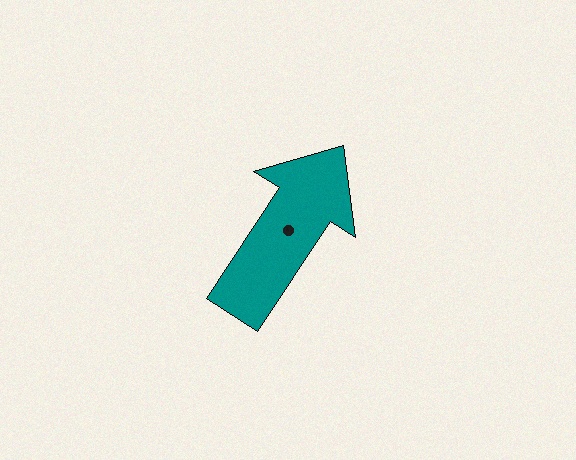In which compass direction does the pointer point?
Northeast.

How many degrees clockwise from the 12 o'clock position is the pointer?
Approximately 33 degrees.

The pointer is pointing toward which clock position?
Roughly 1 o'clock.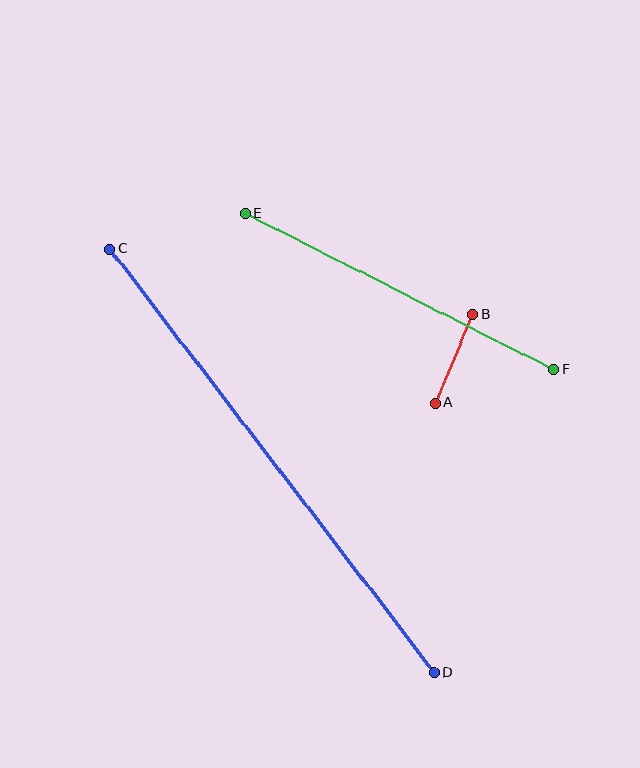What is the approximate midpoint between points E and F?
The midpoint is at approximately (399, 291) pixels.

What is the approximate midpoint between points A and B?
The midpoint is at approximately (454, 359) pixels.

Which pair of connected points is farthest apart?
Points C and D are farthest apart.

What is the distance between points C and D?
The distance is approximately 533 pixels.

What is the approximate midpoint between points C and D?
The midpoint is at approximately (272, 461) pixels.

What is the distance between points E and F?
The distance is approximately 346 pixels.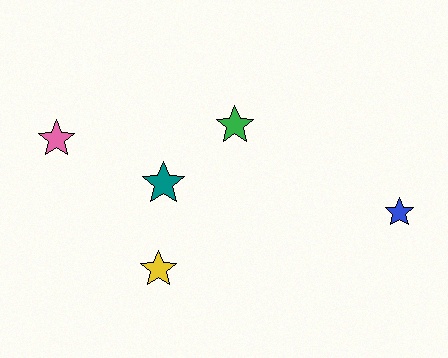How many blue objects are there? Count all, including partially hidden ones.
There is 1 blue object.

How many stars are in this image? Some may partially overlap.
There are 5 stars.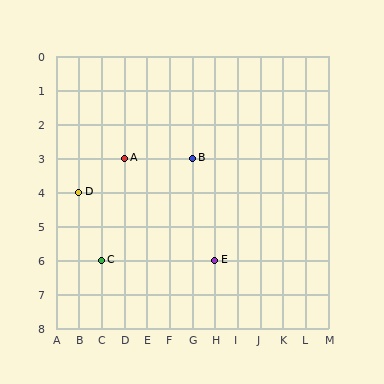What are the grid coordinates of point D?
Point D is at grid coordinates (B, 4).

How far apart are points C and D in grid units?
Points C and D are 1 column and 2 rows apart (about 2.2 grid units diagonally).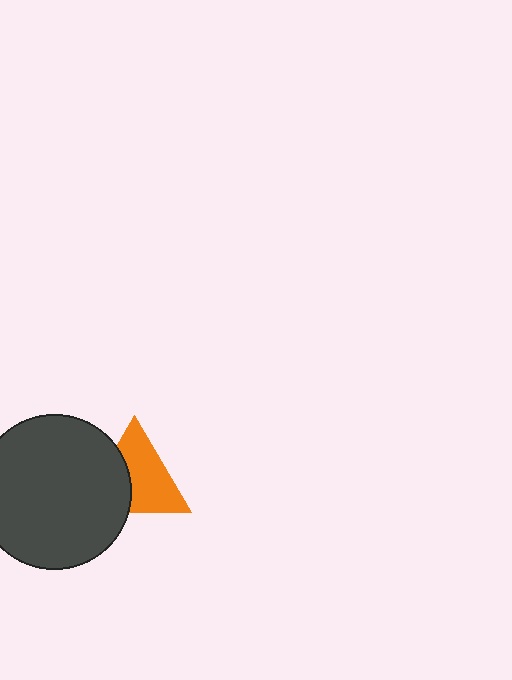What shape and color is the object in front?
The object in front is a dark gray circle.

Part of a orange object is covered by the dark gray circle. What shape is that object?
It is a triangle.